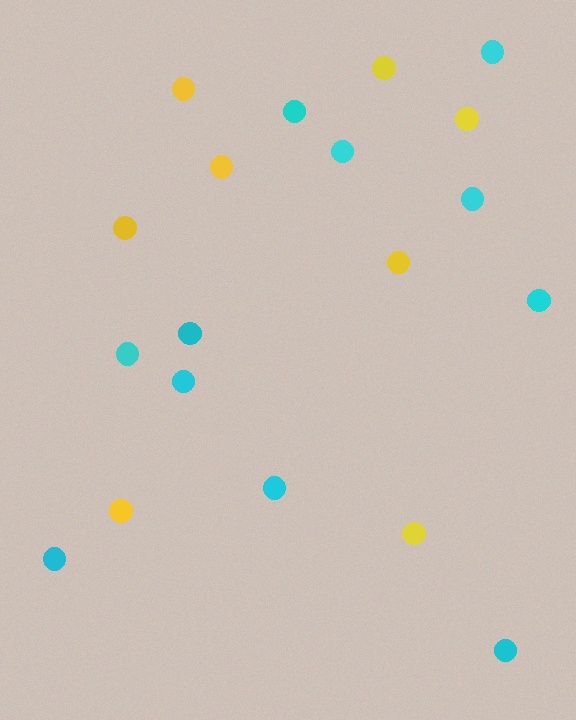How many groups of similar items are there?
There are 2 groups: one group of yellow circles (8) and one group of cyan circles (11).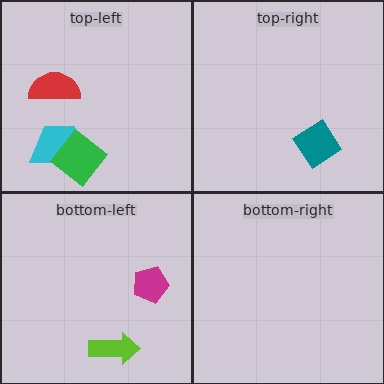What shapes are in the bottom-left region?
The magenta pentagon, the lime arrow.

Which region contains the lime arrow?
The bottom-left region.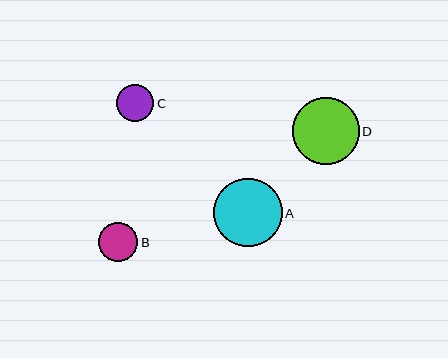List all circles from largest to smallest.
From largest to smallest: A, D, B, C.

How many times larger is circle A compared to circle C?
Circle A is approximately 1.8 times the size of circle C.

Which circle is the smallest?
Circle C is the smallest with a size of approximately 37 pixels.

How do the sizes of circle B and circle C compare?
Circle B and circle C are approximately the same size.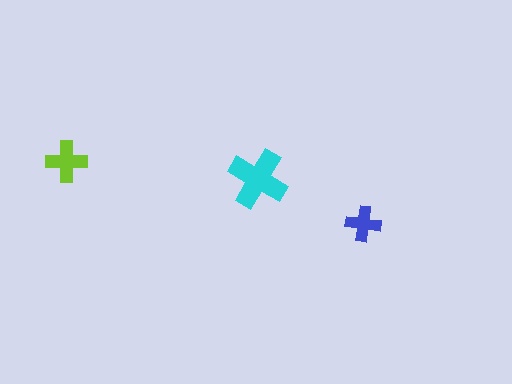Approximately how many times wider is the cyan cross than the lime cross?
About 1.5 times wider.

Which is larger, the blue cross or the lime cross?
The lime one.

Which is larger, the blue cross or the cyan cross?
The cyan one.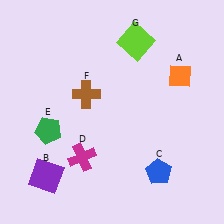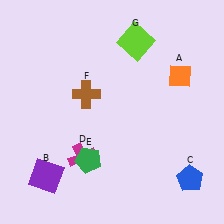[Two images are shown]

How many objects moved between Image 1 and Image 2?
2 objects moved between the two images.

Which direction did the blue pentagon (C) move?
The blue pentagon (C) moved right.